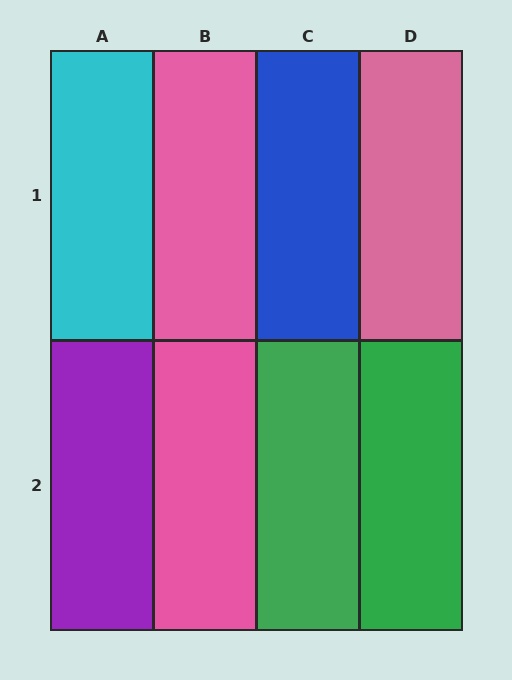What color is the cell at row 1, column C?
Blue.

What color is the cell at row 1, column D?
Pink.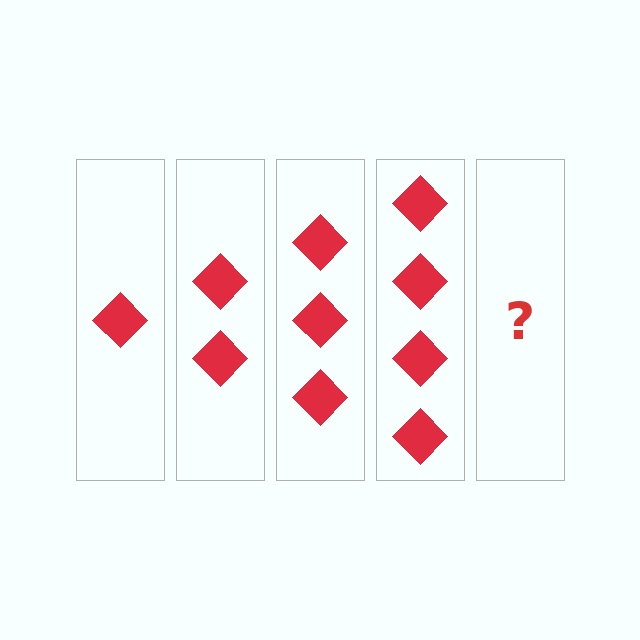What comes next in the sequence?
The next element should be 5 diamonds.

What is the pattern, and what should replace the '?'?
The pattern is that each step adds one more diamond. The '?' should be 5 diamonds.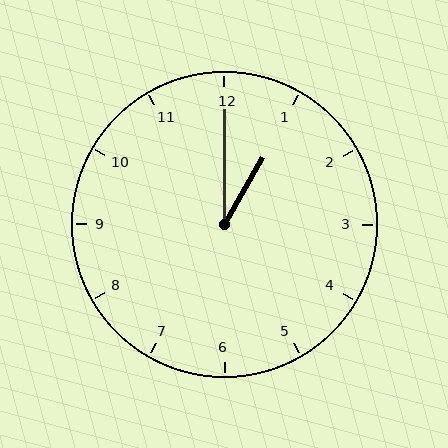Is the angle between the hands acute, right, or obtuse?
It is acute.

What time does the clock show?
1:00.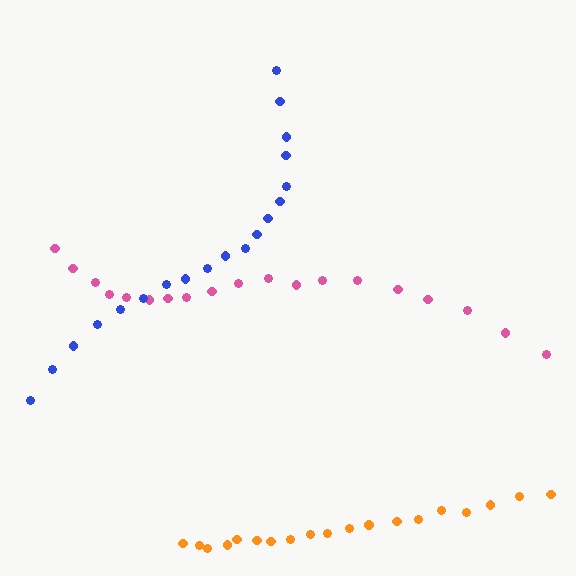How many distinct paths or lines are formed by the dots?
There are 3 distinct paths.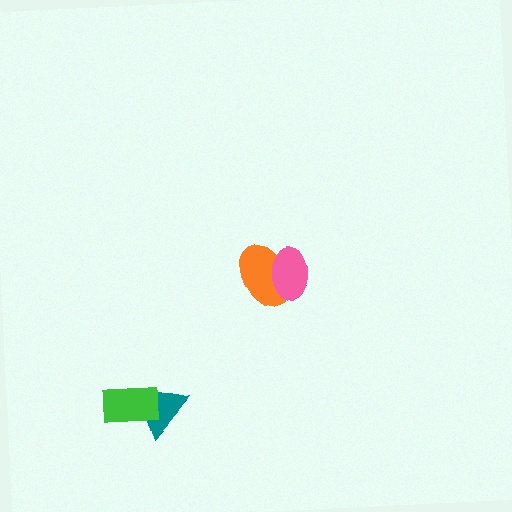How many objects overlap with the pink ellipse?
1 object overlaps with the pink ellipse.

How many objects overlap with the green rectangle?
1 object overlaps with the green rectangle.